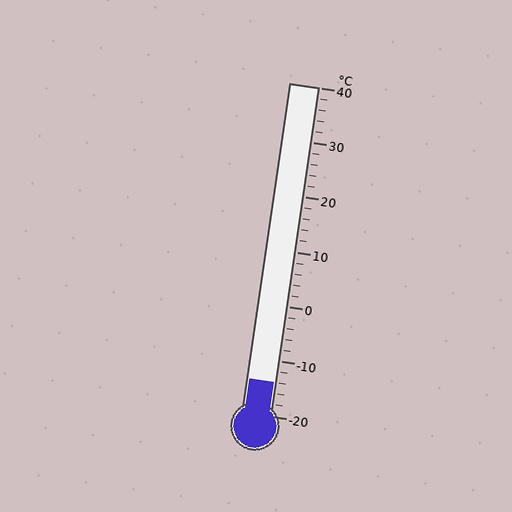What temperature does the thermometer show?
The thermometer shows approximately -14°C.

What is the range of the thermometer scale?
The thermometer scale ranges from -20°C to 40°C.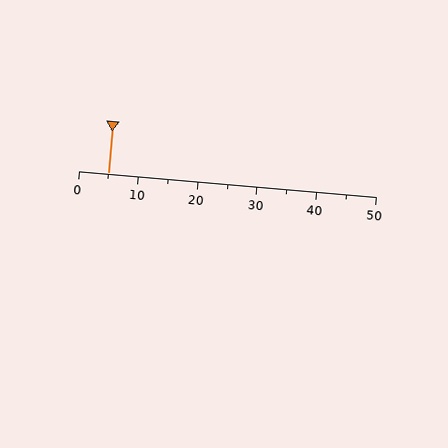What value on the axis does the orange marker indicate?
The marker indicates approximately 5.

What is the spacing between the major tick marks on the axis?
The major ticks are spaced 10 apart.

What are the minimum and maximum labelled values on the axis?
The axis runs from 0 to 50.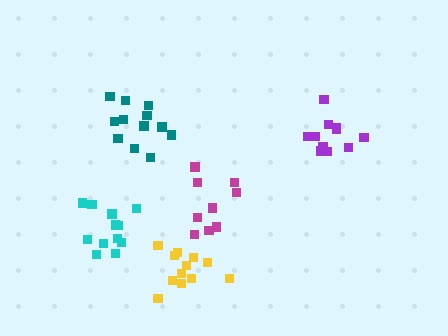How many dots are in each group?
Group 1: 12 dots, Group 2: 9 dots, Group 3: 12 dots, Group 4: 12 dots, Group 5: 12 dots (57 total).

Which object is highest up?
The teal cluster is topmost.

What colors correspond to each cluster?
The clusters are colored: purple, magenta, teal, yellow, cyan.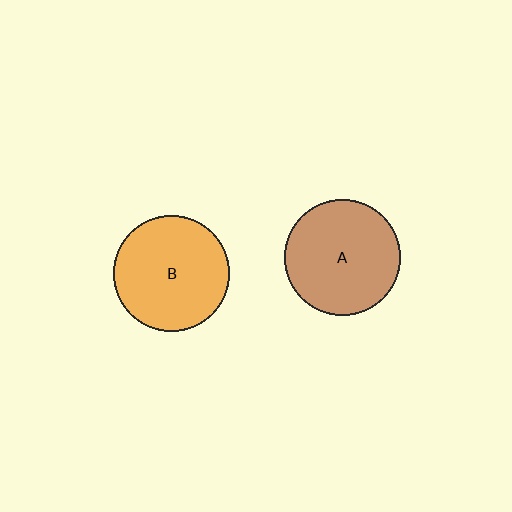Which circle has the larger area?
Circle B (orange).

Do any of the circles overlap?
No, none of the circles overlap.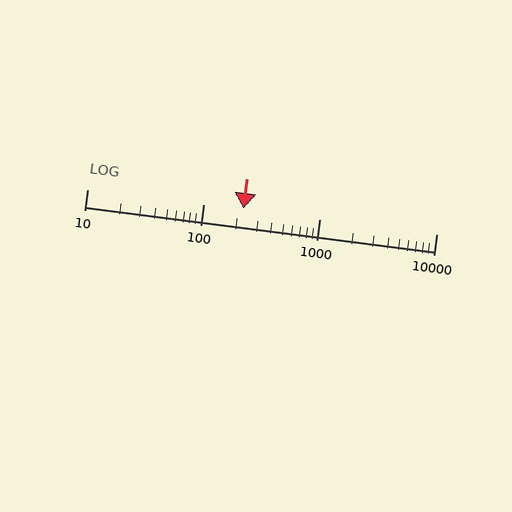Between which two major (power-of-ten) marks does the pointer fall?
The pointer is between 100 and 1000.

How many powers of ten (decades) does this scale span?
The scale spans 3 decades, from 10 to 10000.